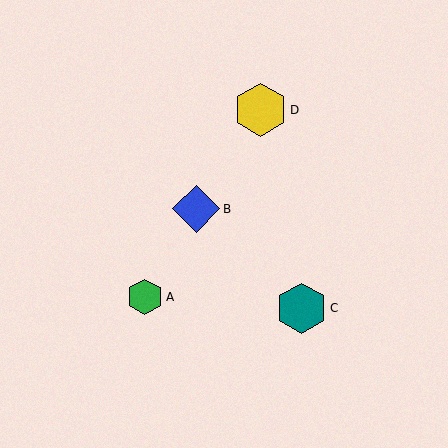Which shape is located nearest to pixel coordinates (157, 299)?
The green hexagon (labeled A) at (145, 297) is nearest to that location.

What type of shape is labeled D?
Shape D is a yellow hexagon.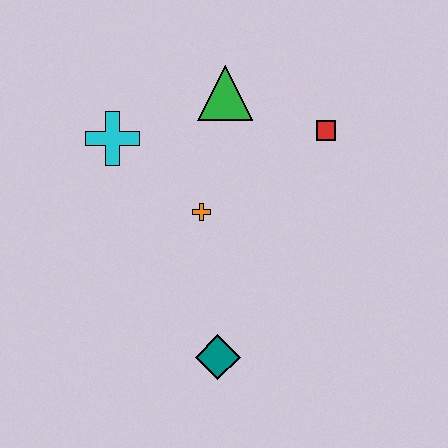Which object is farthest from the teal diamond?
The green triangle is farthest from the teal diamond.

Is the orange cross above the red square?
No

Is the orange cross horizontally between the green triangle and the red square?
No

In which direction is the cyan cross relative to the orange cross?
The cyan cross is to the left of the orange cross.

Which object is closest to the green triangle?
The red square is closest to the green triangle.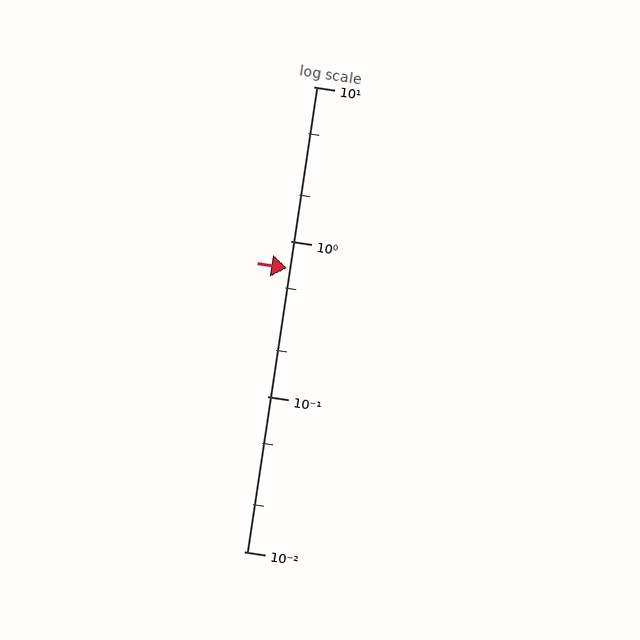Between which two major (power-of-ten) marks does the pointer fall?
The pointer is between 0.1 and 1.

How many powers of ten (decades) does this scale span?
The scale spans 3 decades, from 0.01 to 10.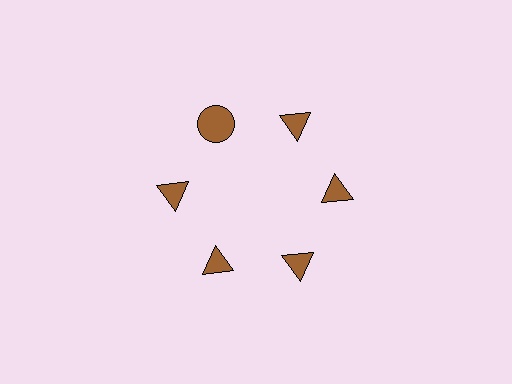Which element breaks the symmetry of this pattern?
The brown circle at roughly the 11 o'clock position breaks the symmetry. All other shapes are brown triangles.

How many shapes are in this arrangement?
There are 6 shapes arranged in a ring pattern.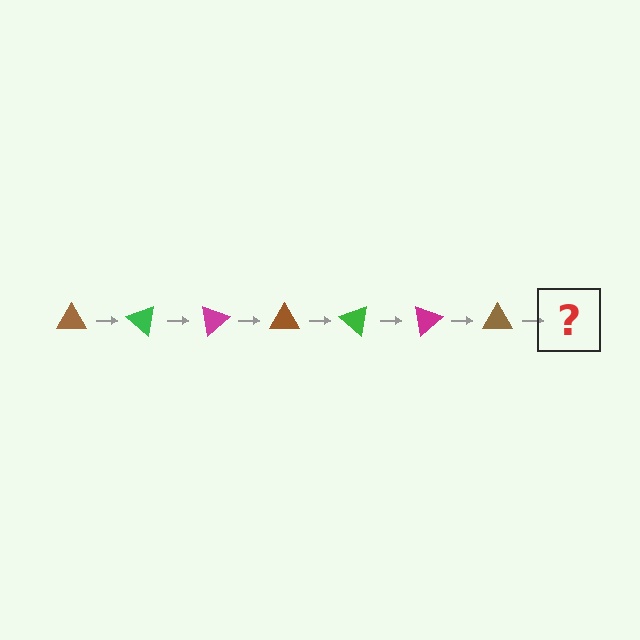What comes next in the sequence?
The next element should be a green triangle, rotated 280 degrees from the start.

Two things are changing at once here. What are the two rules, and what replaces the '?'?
The two rules are that it rotates 40 degrees each step and the color cycles through brown, green, and magenta. The '?' should be a green triangle, rotated 280 degrees from the start.